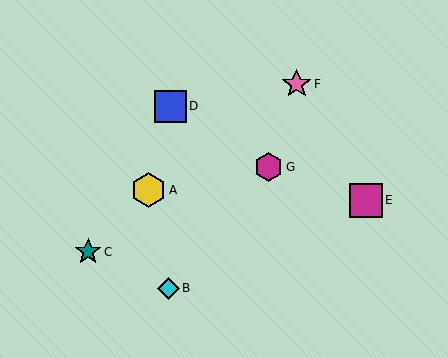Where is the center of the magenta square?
The center of the magenta square is at (366, 200).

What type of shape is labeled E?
Shape E is a magenta square.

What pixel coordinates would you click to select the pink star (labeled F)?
Click at (297, 84) to select the pink star F.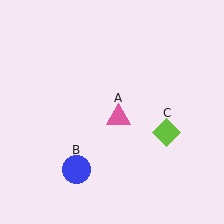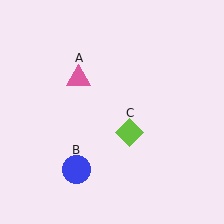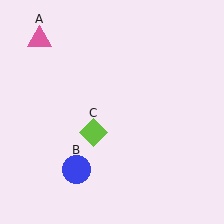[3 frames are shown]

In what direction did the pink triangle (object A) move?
The pink triangle (object A) moved up and to the left.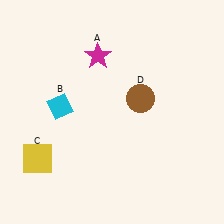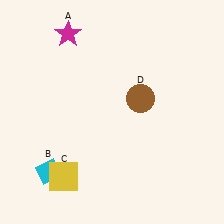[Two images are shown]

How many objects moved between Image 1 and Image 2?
3 objects moved between the two images.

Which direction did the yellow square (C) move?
The yellow square (C) moved right.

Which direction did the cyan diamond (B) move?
The cyan diamond (B) moved down.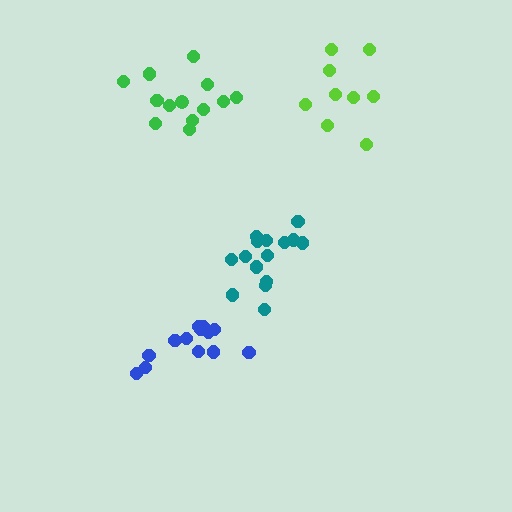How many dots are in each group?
Group 1: 15 dots, Group 2: 15 dots, Group 3: 13 dots, Group 4: 9 dots (52 total).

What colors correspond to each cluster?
The clusters are colored: teal, blue, green, lime.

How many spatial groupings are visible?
There are 4 spatial groupings.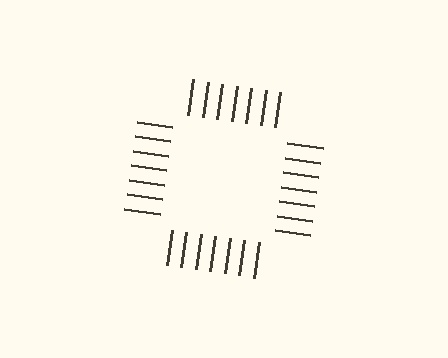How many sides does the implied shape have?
4 sides — the line-ends trace a square.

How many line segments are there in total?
28 — 7 along each of the 4 edges.